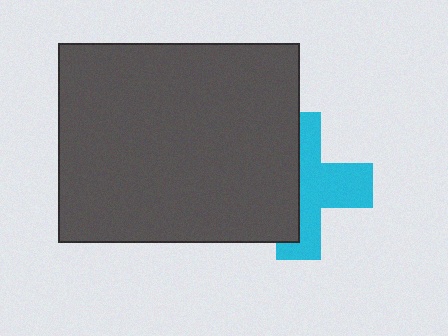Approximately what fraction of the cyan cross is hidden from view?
Roughly 48% of the cyan cross is hidden behind the dark gray rectangle.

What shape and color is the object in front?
The object in front is a dark gray rectangle.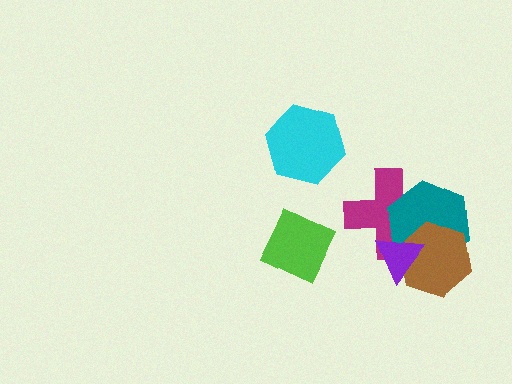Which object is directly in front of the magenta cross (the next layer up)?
The teal hexagon is directly in front of the magenta cross.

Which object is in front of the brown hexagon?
The purple triangle is in front of the brown hexagon.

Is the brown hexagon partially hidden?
Yes, it is partially covered by another shape.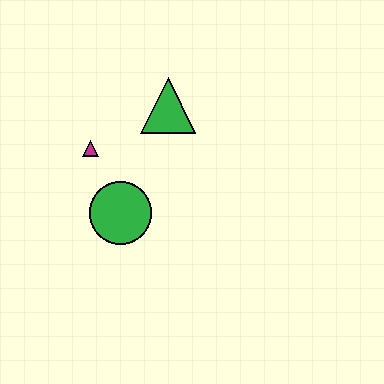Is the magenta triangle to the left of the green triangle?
Yes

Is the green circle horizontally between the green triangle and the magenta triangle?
Yes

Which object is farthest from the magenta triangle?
The green triangle is farthest from the magenta triangle.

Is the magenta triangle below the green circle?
No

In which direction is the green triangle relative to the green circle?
The green triangle is above the green circle.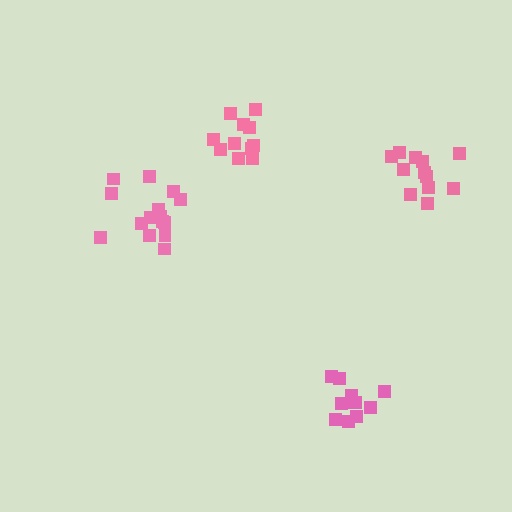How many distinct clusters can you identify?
There are 4 distinct clusters.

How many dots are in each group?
Group 1: 16 dots, Group 2: 14 dots, Group 3: 11 dots, Group 4: 11 dots (52 total).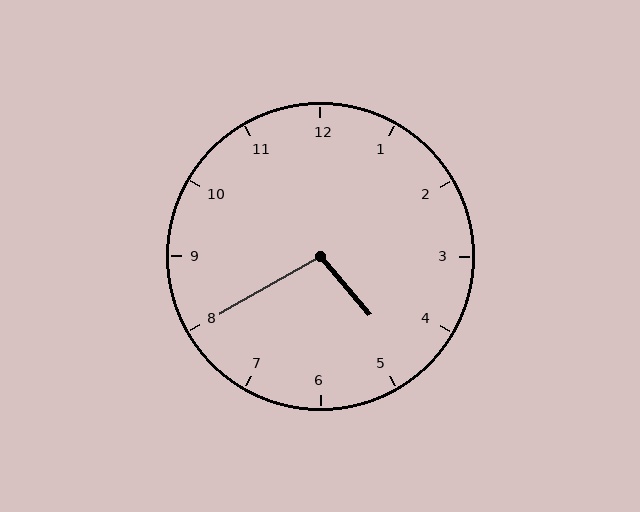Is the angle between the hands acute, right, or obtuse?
It is obtuse.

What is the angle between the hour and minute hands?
Approximately 100 degrees.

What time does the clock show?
4:40.